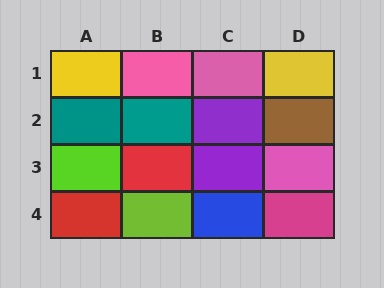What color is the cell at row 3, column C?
Purple.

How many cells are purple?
2 cells are purple.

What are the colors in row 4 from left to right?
Red, lime, blue, magenta.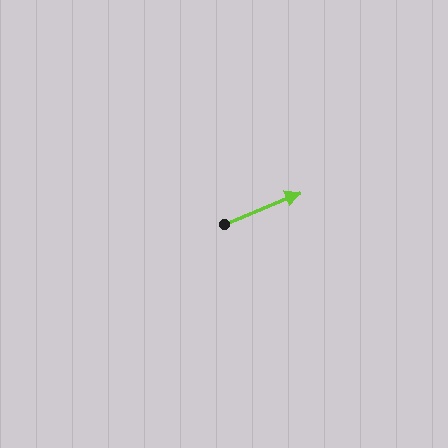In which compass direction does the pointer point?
Northeast.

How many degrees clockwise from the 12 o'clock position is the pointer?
Approximately 67 degrees.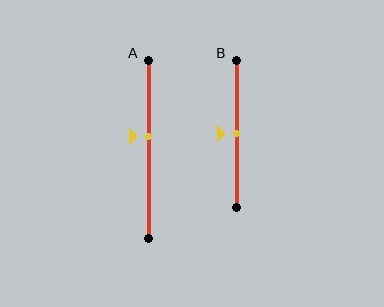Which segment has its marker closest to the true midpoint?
Segment B has its marker closest to the true midpoint.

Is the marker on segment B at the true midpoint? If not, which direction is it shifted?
Yes, the marker on segment B is at the true midpoint.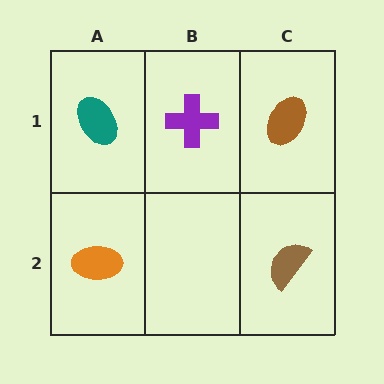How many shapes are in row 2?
2 shapes.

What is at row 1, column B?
A purple cross.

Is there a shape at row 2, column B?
No, that cell is empty.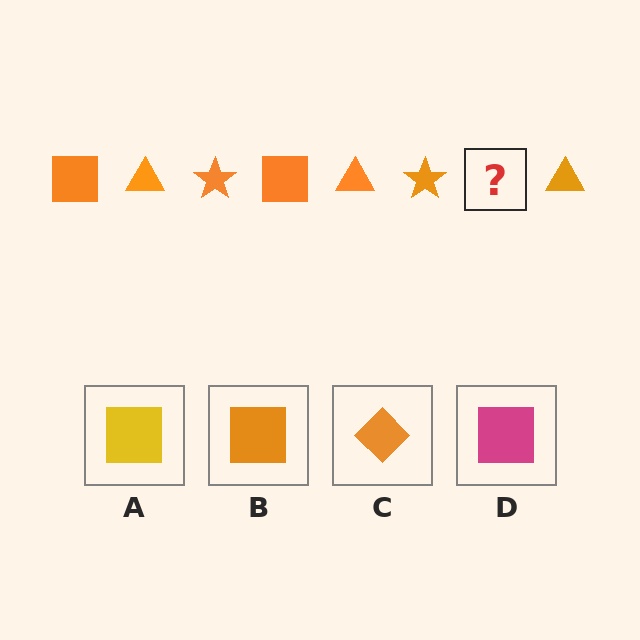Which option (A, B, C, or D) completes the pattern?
B.